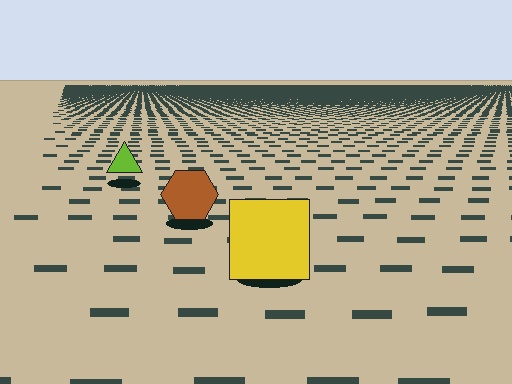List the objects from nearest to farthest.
From nearest to farthest: the yellow square, the brown hexagon, the lime triangle.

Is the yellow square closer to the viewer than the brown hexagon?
Yes. The yellow square is closer — you can tell from the texture gradient: the ground texture is coarser near it.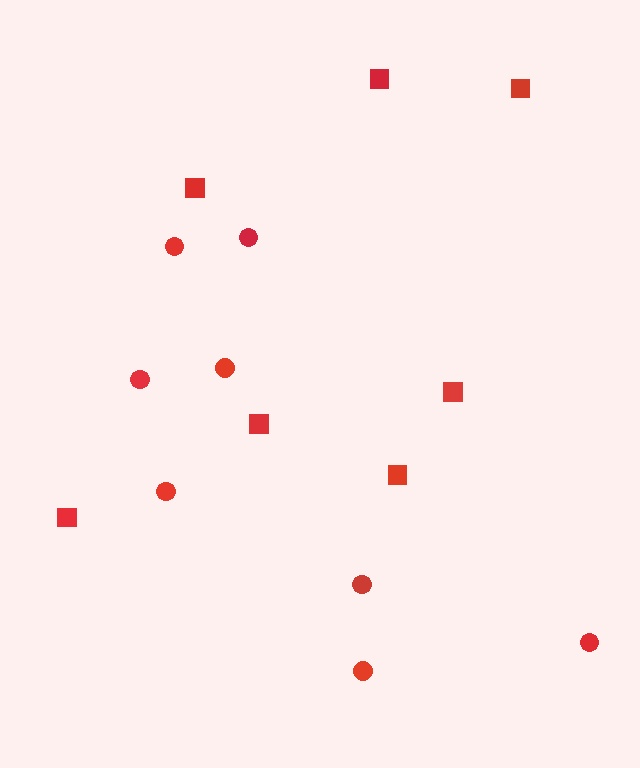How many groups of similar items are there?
There are 2 groups: one group of circles (8) and one group of squares (7).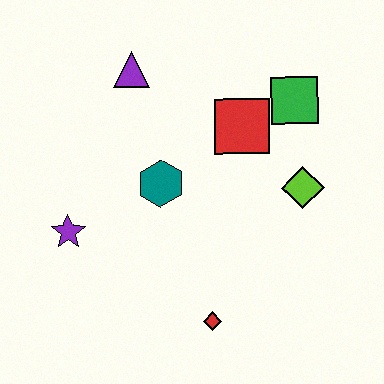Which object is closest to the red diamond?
The teal hexagon is closest to the red diamond.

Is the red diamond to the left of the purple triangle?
No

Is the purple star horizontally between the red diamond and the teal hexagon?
No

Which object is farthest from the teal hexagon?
The green square is farthest from the teal hexagon.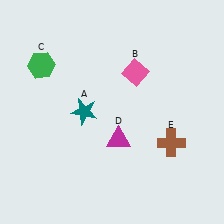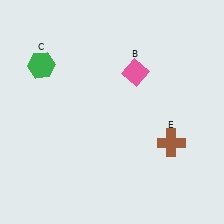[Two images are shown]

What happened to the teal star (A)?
The teal star (A) was removed in Image 2. It was in the top-left area of Image 1.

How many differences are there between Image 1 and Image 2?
There are 2 differences between the two images.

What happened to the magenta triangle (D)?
The magenta triangle (D) was removed in Image 2. It was in the bottom-right area of Image 1.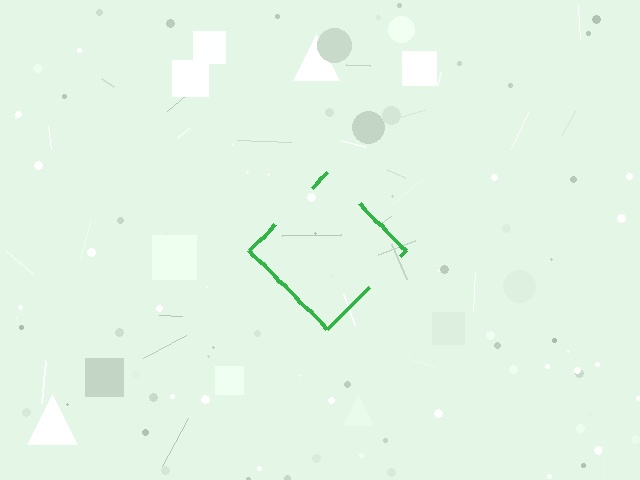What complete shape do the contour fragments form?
The contour fragments form a diamond.